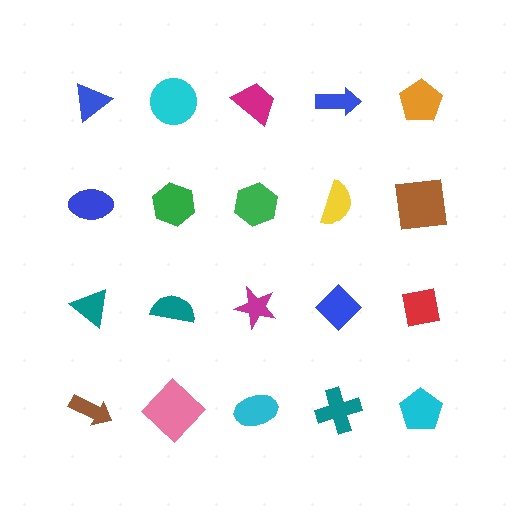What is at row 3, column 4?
A blue diamond.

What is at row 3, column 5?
A red square.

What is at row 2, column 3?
A green hexagon.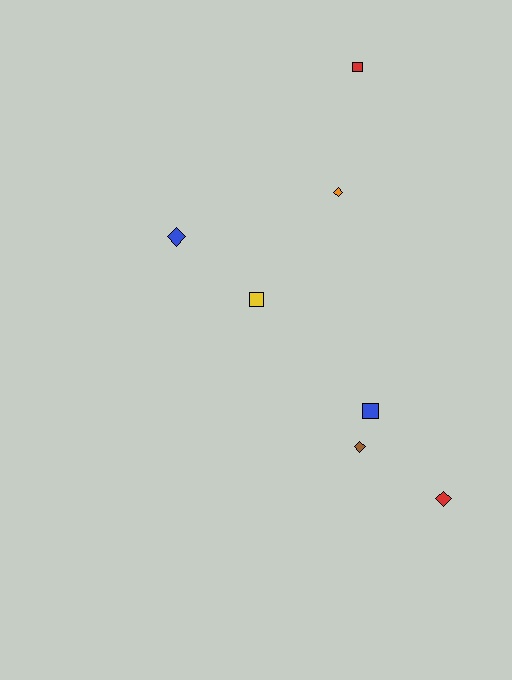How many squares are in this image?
There are 3 squares.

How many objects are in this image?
There are 7 objects.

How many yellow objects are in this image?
There is 1 yellow object.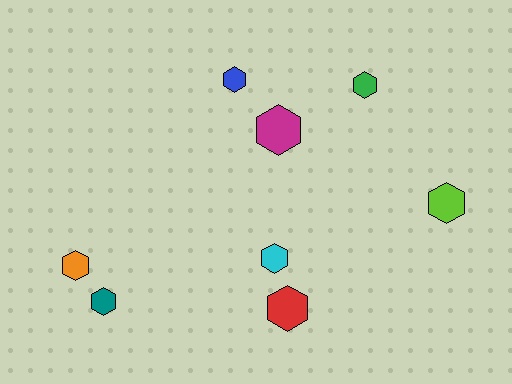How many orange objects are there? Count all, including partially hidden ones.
There is 1 orange object.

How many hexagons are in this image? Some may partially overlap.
There are 8 hexagons.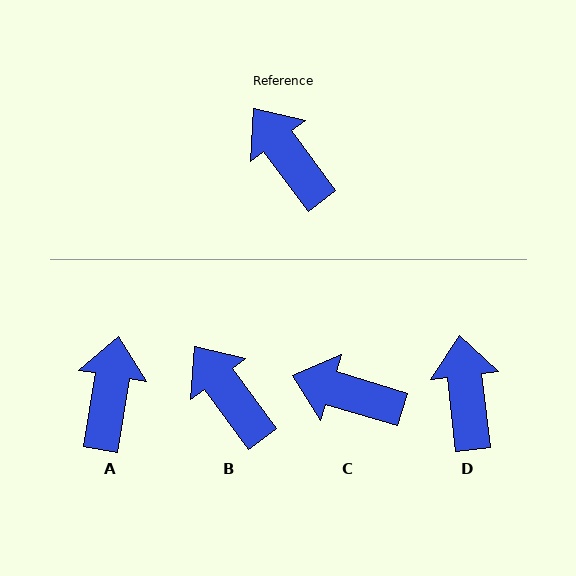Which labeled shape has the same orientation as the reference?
B.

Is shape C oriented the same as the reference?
No, it is off by about 37 degrees.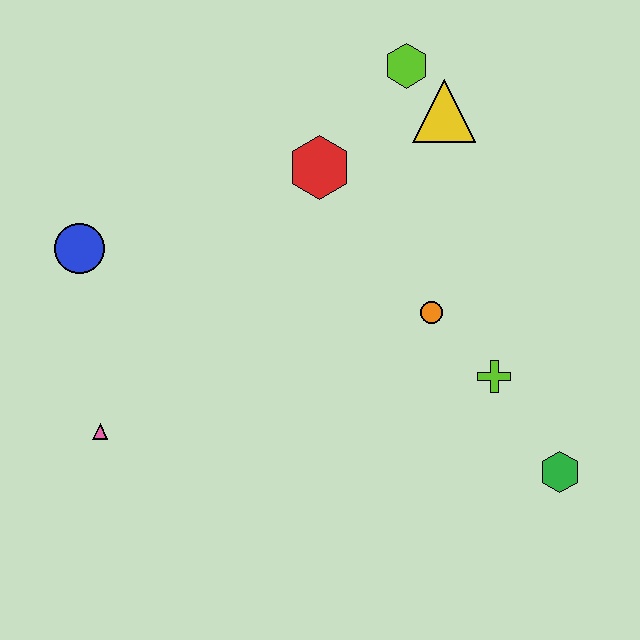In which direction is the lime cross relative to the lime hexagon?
The lime cross is below the lime hexagon.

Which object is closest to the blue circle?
The pink triangle is closest to the blue circle.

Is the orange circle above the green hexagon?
Yes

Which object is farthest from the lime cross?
The blue circle is farthest from the lime cross.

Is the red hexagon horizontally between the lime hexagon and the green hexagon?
No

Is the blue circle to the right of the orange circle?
No